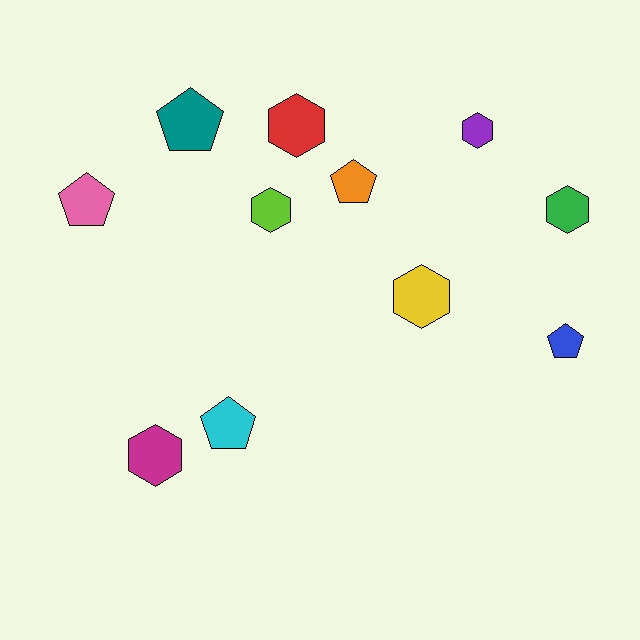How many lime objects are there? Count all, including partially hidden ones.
There is 1 lime object.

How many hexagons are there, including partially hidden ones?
There are 6 hexagons.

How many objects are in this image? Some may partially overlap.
There are 11 objects.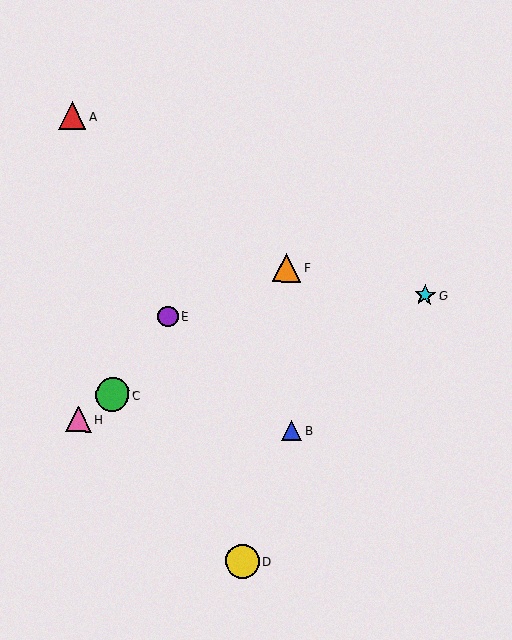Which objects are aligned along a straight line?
Objects C, F, H are aligned along a straight line.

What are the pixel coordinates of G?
Object G is at (425, 295).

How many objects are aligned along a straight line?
3 objects (C, F, H) are aligned along a straight line.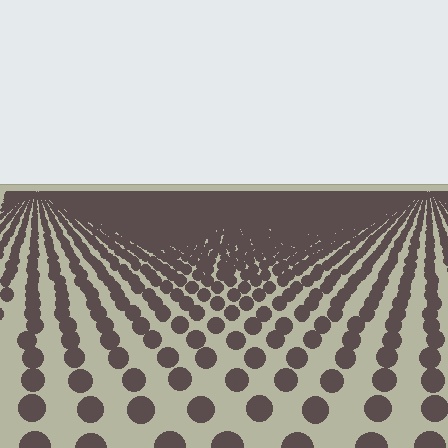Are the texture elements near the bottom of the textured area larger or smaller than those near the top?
Larger. Near the bottom, elements are closer to the viewer and appear at a bigger on-screen size.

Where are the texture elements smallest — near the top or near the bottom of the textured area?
Near the top.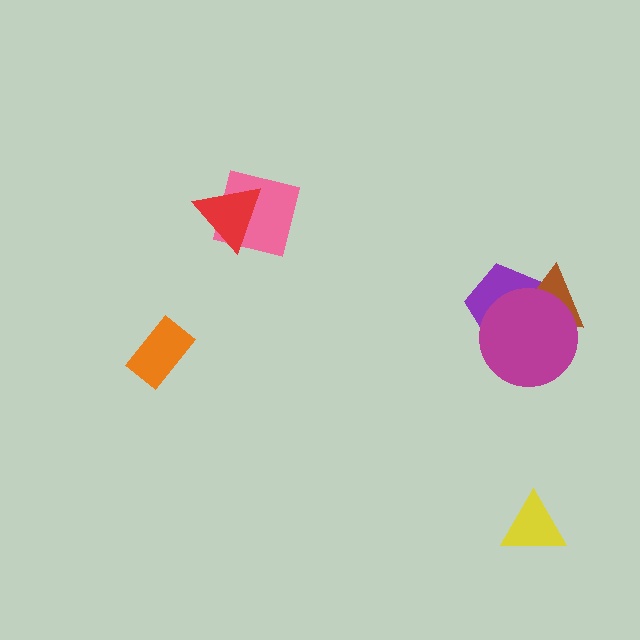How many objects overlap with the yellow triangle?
0 objects overlap with the yellow triangle.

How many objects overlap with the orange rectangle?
0 objects overlap with the orange rectangle.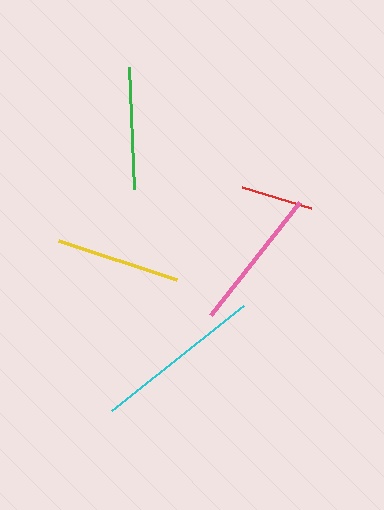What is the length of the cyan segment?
The cyan segment is approximately 169 pixels long.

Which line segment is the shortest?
The red line is the shortest at approximately 72 pixels.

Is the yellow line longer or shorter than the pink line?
The pink line is longer than the yellow line.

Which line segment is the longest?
The cyan line is the longest at approximately 169 pixels.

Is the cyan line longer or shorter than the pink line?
The cyan line is longer than the pink line.